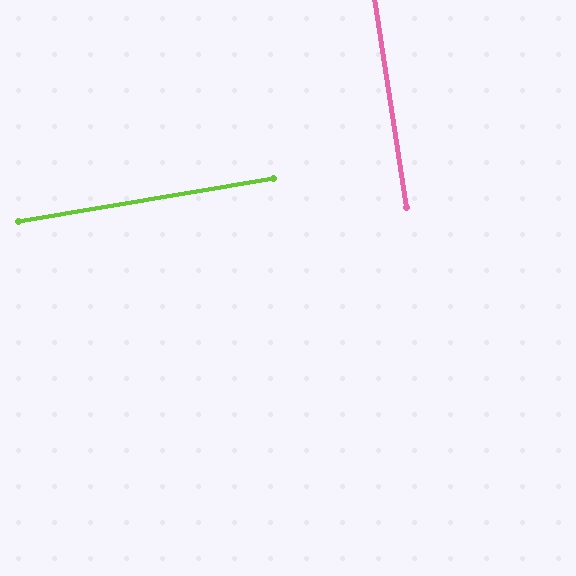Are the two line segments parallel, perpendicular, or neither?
Perpendicular — they meet at approximately 89°.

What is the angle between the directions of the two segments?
Approximately 89 degrees.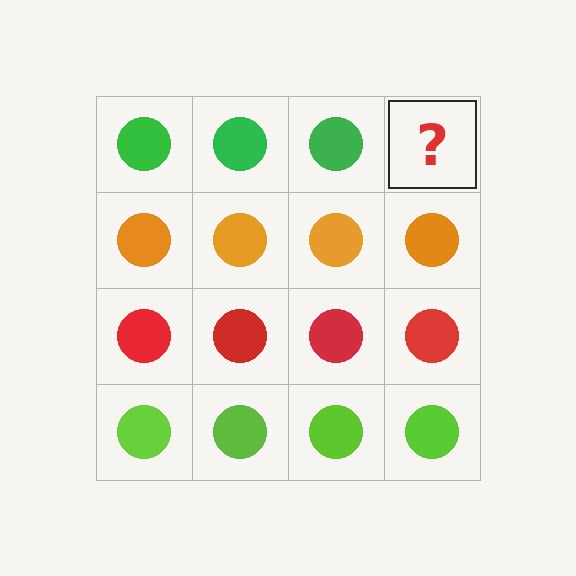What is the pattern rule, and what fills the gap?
The rule is that each row has a consistent color. The gap should be filled with a green circle.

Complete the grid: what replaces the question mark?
The question mark should be replaced with a green circle.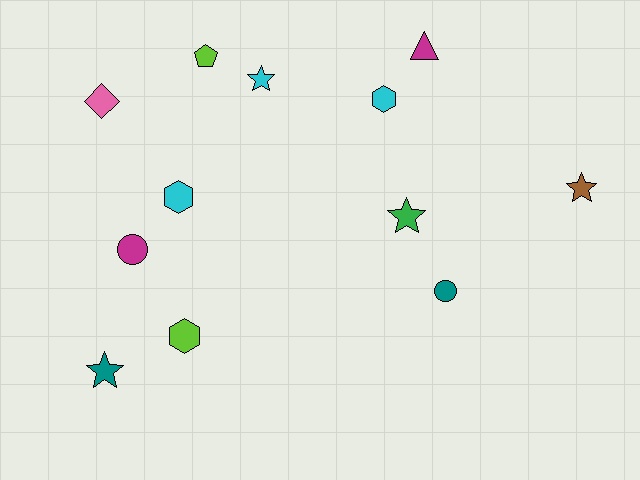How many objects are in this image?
There are 12 objects.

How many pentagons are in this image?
There is 1 pentagon.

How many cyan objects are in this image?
There are 3 cyan objects.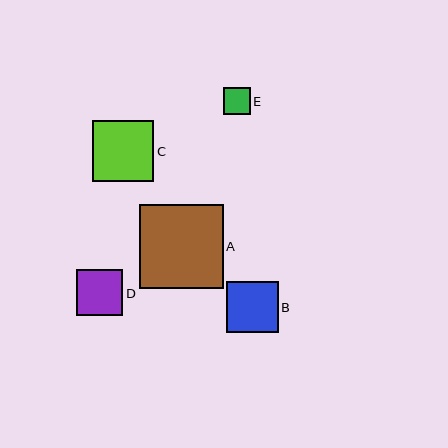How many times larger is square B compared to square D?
Square B is approximately 1.1 times the size of square D.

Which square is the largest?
Square A is the largest with a size of approximately 84 pixels.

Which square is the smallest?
Square E is the smallest with a size of approximately 27 pixels.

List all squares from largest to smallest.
From largest to smallest: A, C, B, D, E.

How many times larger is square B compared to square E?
Square B is approximately 1.9 times the size of square E.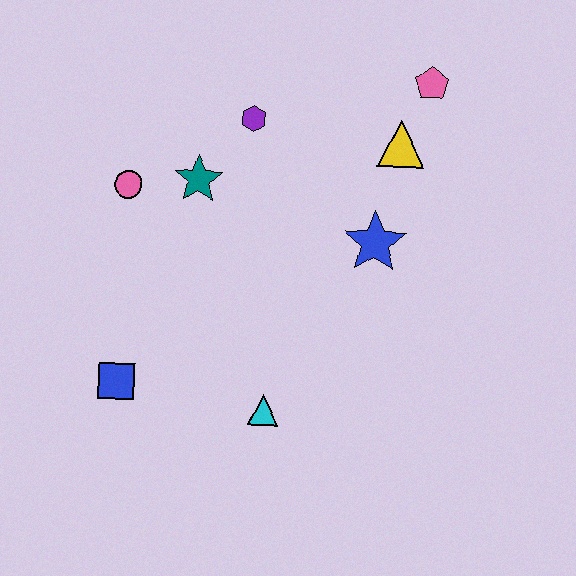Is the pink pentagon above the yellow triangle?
Yes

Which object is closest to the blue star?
The yellow triangle is closest to the blue star.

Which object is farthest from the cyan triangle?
The pink pentagon is farthest from the cyan triangle.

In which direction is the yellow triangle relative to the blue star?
The yellow triangle is above the blue star.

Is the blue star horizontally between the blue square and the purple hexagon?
No